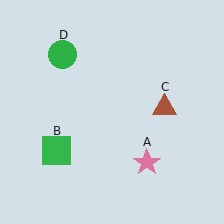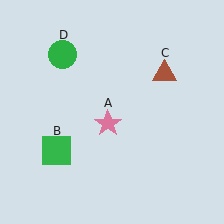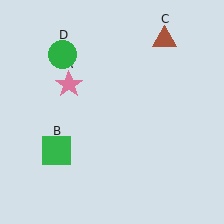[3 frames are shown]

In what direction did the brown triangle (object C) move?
The brown triangle (object C) moved up.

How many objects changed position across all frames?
2 objects changed position: pink star (object A), brown triangle (object C).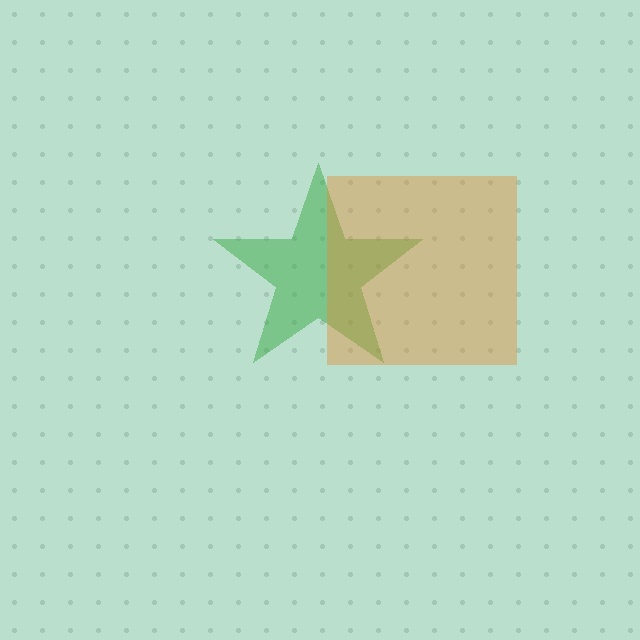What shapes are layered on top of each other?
The layered shapes are: a green star, an orange square.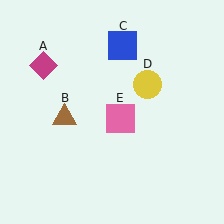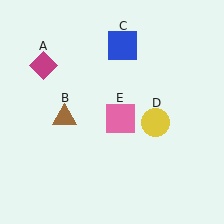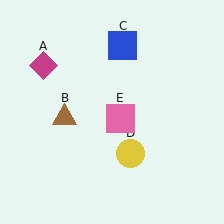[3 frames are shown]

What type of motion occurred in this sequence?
The yellow circle (object D) rotated clockwise around the center of the scene.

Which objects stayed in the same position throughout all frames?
Magenta diamond (object A) and brown triangle (object B) and blue square (object C) and pink square (object E) remained stationary.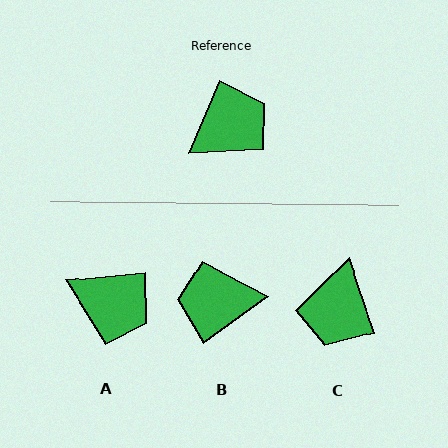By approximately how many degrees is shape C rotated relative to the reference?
Approximately 138 degrees clockwise.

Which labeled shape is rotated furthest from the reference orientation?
B, about 149 degrees away.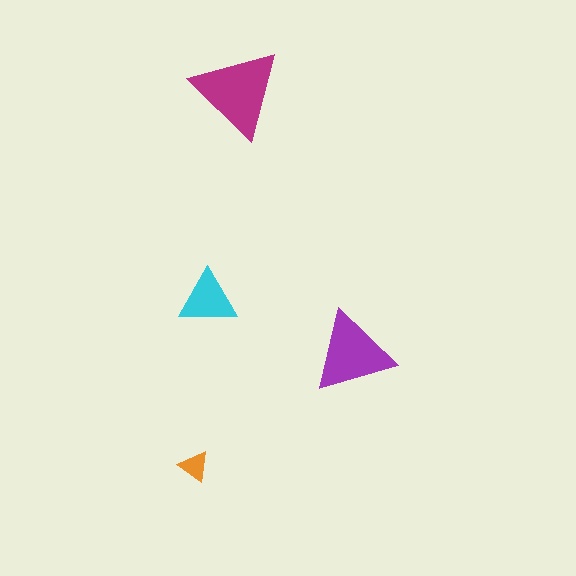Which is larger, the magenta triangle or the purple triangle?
The magenta one.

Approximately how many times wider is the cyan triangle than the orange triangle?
About 2 times wider.